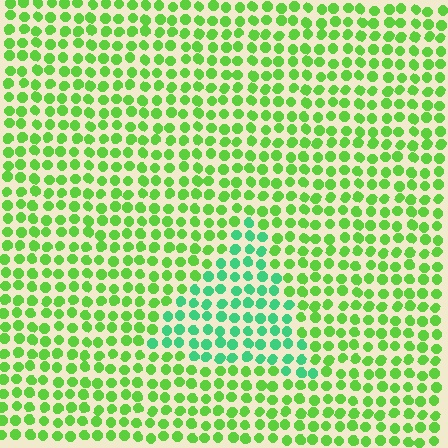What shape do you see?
I see a triangle.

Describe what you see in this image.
The image is filled with small lime elements in a uniform arrangement. A triangle-shaped region is visible where the elements are tinted to a slightly different hue, forming a subtle color boundary.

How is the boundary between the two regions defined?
The boundary is defined purely by a slight shift in hue (about 39 degrees). Spacing, size, and orientation are identical on both sides.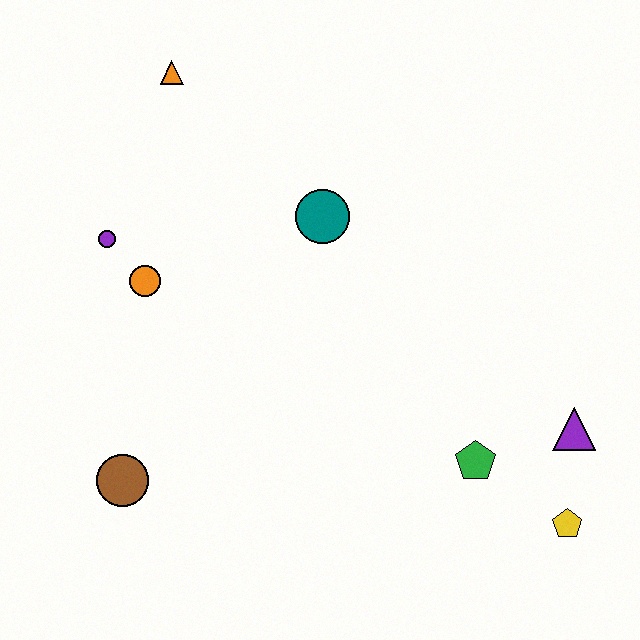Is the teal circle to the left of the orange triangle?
No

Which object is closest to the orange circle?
The purple circle is closest to the orange circle.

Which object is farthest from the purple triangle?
The orange triangle is farthest from the purple triangle.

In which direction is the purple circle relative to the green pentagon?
The purple circle is to the left of the green pentagon.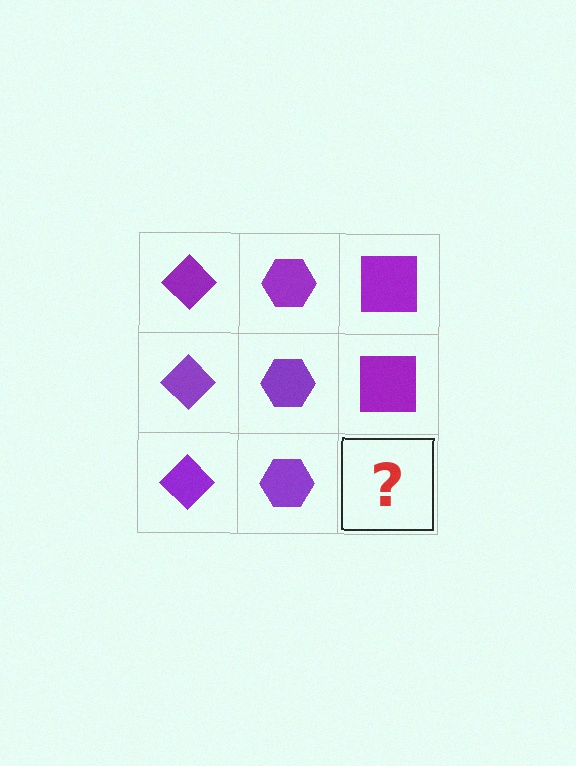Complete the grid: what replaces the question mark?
The question mark should be replaced with a purple square.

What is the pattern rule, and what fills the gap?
The rule is that each column has a consistent shape. The gap should be filled with a purple square.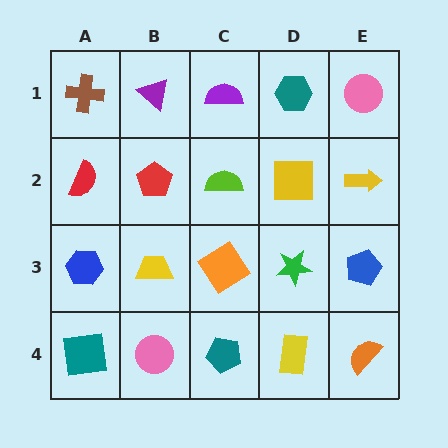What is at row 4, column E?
An orange semicircle.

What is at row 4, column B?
A pink circle.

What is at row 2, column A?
A red semicircle.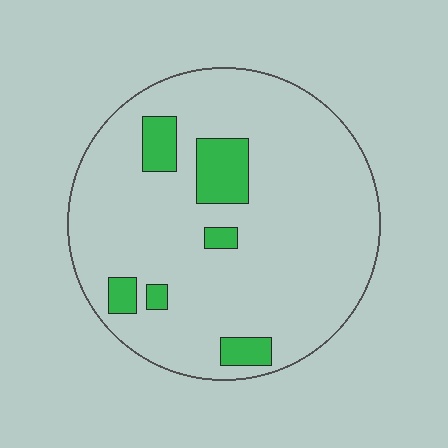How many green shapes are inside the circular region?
6.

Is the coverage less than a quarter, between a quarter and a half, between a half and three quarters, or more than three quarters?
Less than a quarter.